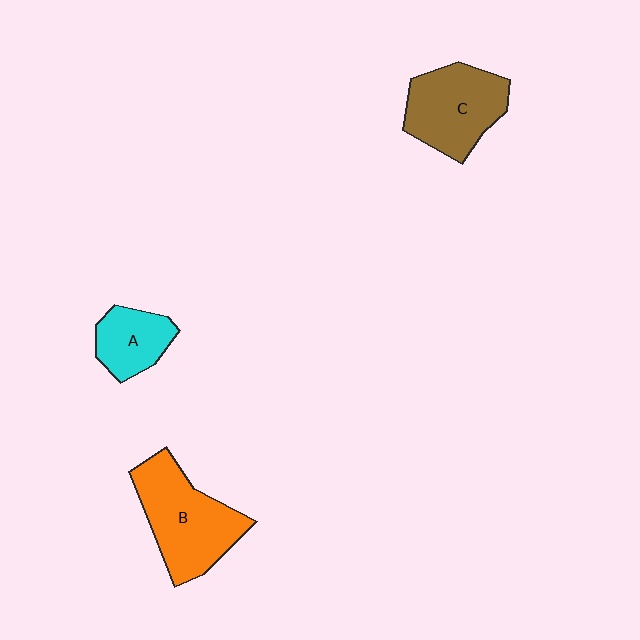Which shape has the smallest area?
Shape A (cyan).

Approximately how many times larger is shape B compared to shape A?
Approximately 1.9 times.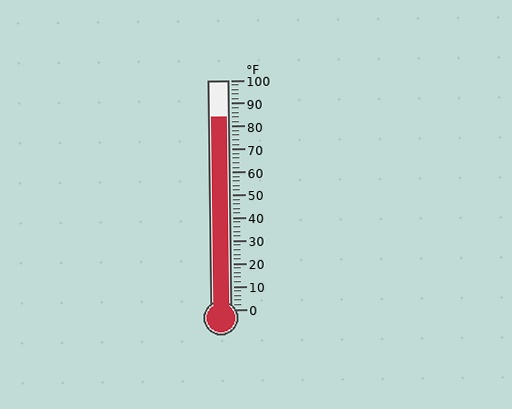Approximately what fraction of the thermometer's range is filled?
The thermometer is filled to approximately 85% of its range.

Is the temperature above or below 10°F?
The temperature is above 10°F.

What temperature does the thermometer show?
The thermometer shows approximately 84°F.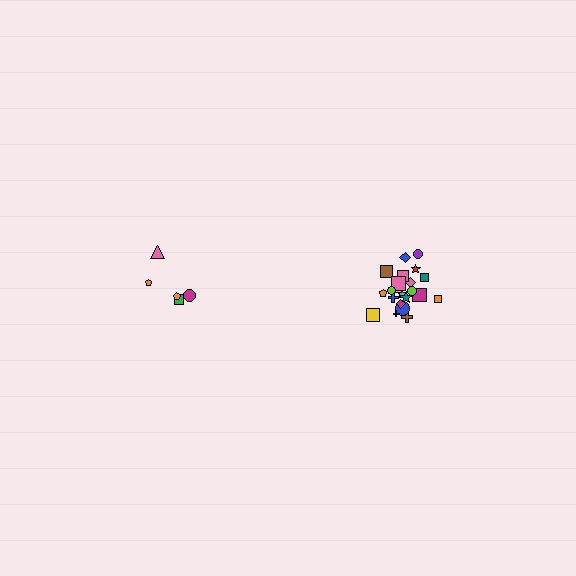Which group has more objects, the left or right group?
The right group.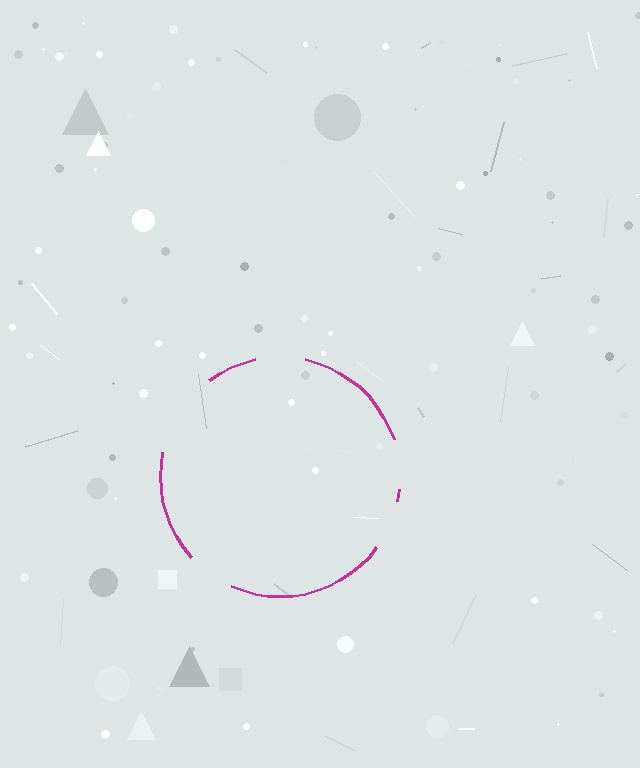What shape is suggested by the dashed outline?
The dashed outline suggests a circle.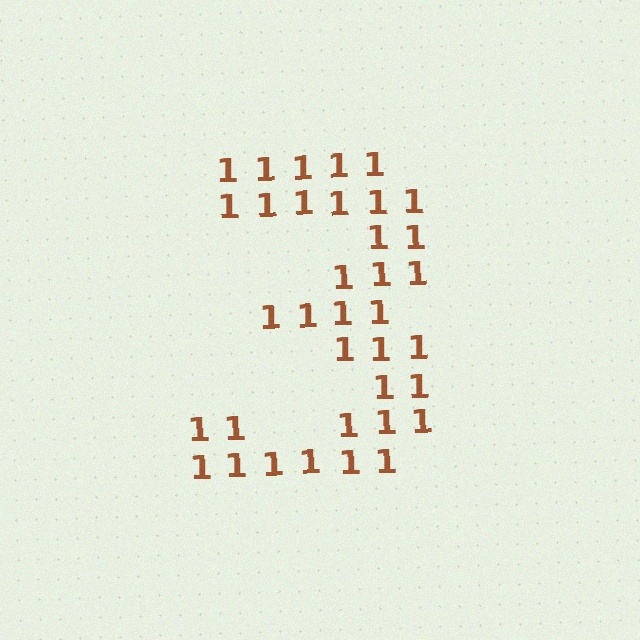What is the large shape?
The large shape is the digit 3.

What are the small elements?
The small elements are digit 1's.